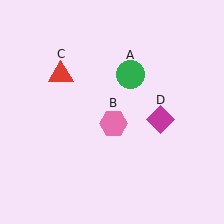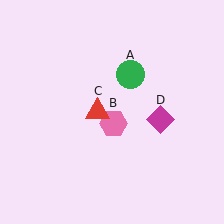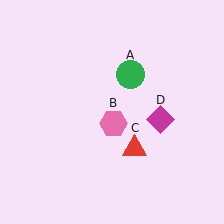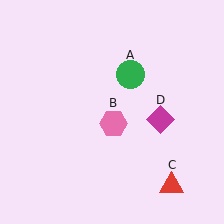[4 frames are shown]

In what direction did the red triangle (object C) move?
The red triangle (object C) moved down and to the right.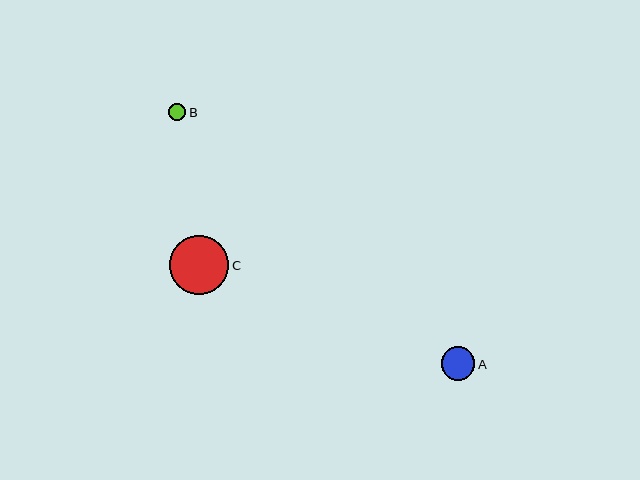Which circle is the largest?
Circle C is the largest with a size of approximately 59 pixels.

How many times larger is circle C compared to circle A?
Circle C is approximately 1.7 times the size of circle A.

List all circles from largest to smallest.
From largest to smallest: C, A, B.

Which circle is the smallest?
Circle B is the smallest with a size of approximately 17 pixels.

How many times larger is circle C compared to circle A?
Circle C is approximately 1.7 times the size of circle A.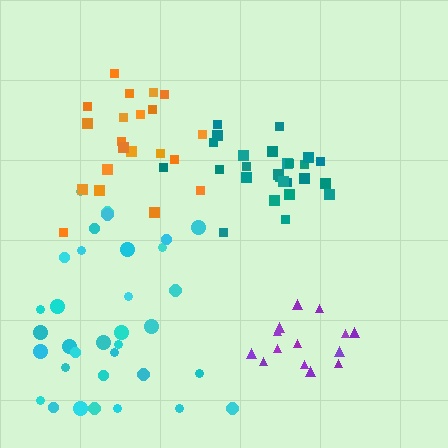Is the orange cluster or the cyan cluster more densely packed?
Orange.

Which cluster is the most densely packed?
Purple.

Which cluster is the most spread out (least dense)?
Cyan.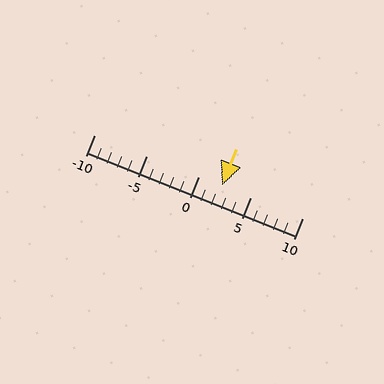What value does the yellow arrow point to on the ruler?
The yellow arrow points to approximately 2.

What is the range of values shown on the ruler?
The ruler shows values from -10 to 10.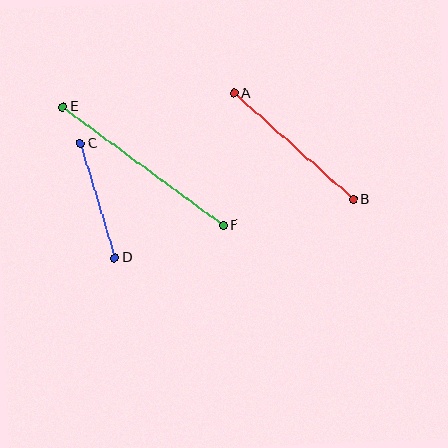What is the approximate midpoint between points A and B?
The midpoint is at approximately (294, 146) pixels.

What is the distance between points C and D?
The distance is approximately 119 pixels.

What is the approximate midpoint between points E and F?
The midpoint is at approximately (143, 166) pixels.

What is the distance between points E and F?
The distance is approximately 200 pixels.